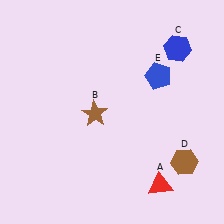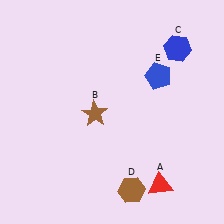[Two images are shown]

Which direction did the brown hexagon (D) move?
The brown hexagon (D) moved left.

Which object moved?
The brown hexagon (D) moved left.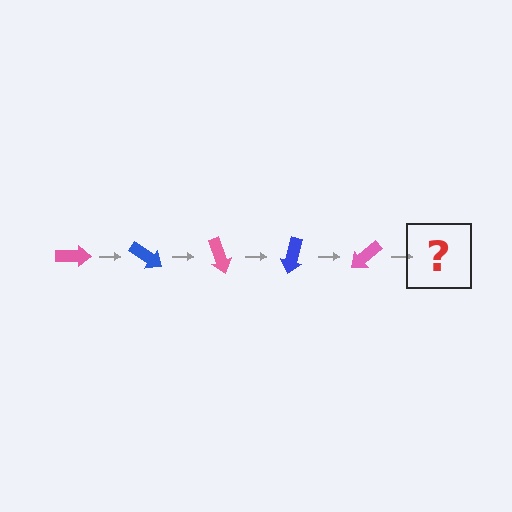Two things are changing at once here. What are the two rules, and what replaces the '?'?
The two rules are that it rotates 35 degrees each step and the color cycles through pink and blue. The '?' should be a blue arrow, rotated 175 degrees from the start.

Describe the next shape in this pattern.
It should be a blue arrow, rotated 175 degrees from the start.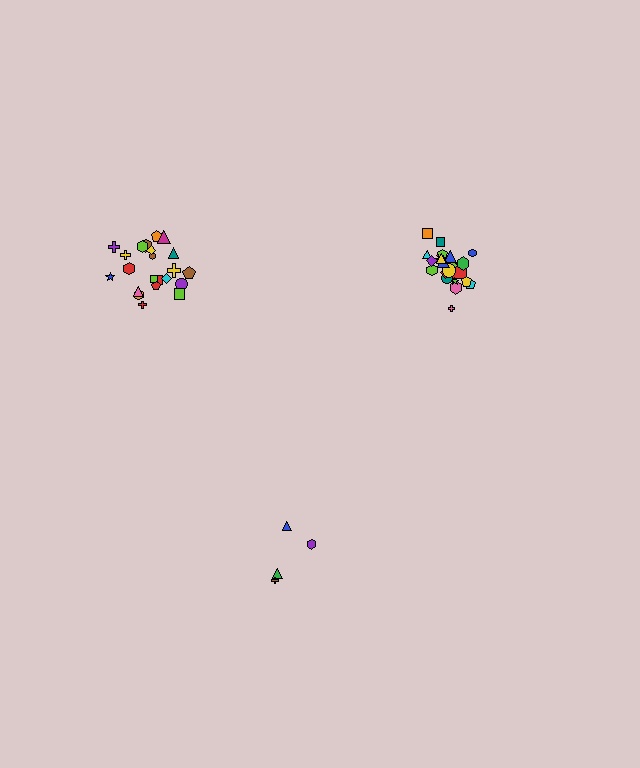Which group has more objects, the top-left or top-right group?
The top-right group.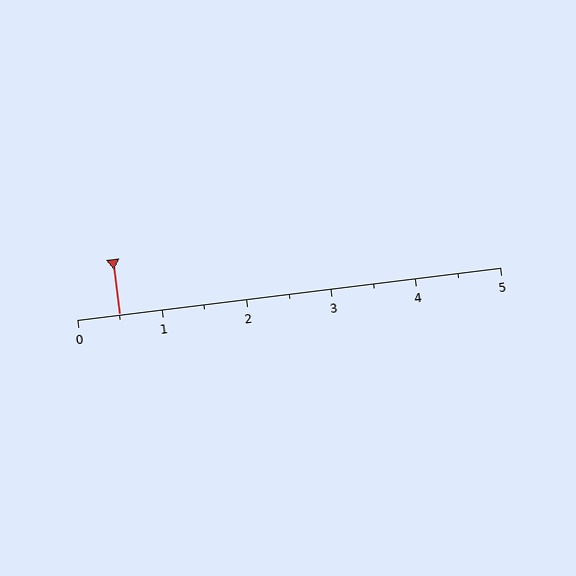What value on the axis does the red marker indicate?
The marker indicates approximately 0.5.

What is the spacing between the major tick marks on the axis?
The major ticks are spaced 1 apart.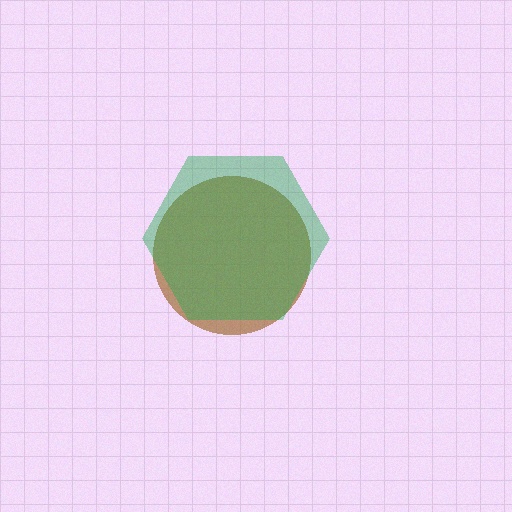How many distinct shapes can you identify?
There are 2 distinct shapes: a brown circle, a green hexagon.